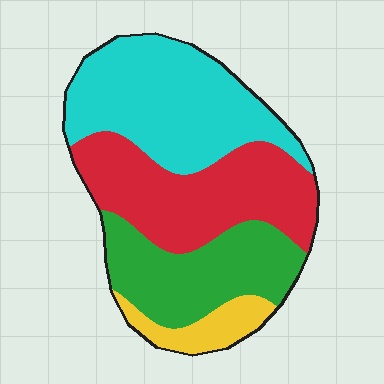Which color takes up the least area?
Yellow, at roughly 10%.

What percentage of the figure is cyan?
Cyan covers 35% of the figure.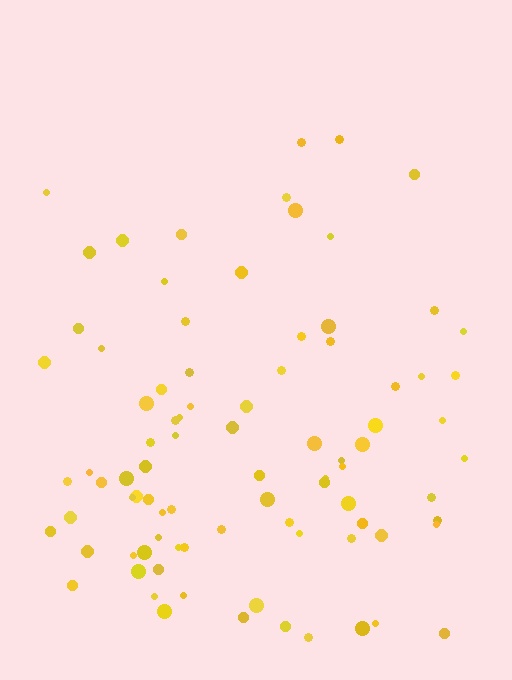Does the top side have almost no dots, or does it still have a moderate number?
Still a moderate number, just noticeably fewer than the bottom.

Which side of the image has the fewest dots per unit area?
The top.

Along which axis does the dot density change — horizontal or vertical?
Vertical.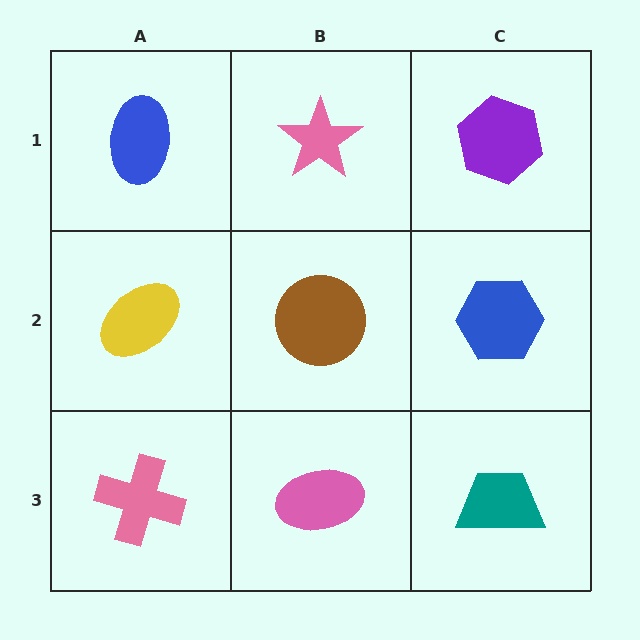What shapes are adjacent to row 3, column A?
A yellow ellipse (row 2, column A), a pink ellipse (row 3, column B).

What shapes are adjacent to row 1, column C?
A blue hexagon (row 2, column C), a pink star (row 1, column B).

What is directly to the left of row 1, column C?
A pink star.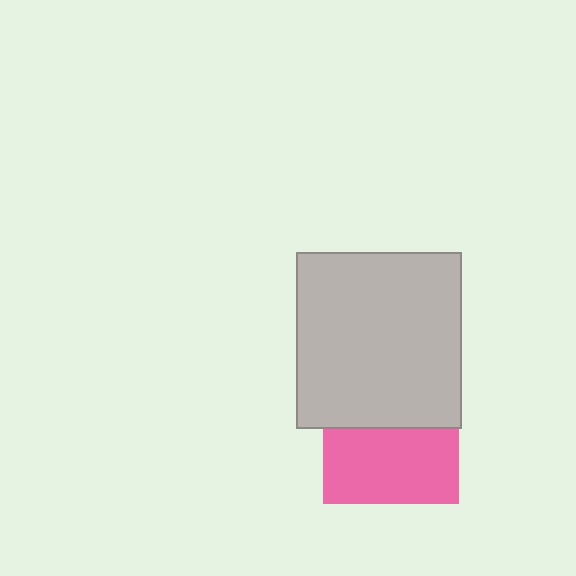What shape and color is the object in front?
The object in front is a light gray rectangle.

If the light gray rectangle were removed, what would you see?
You would see the complete pink square.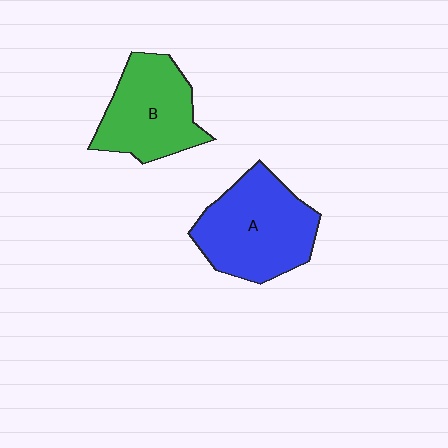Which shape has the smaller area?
Shape B (green).